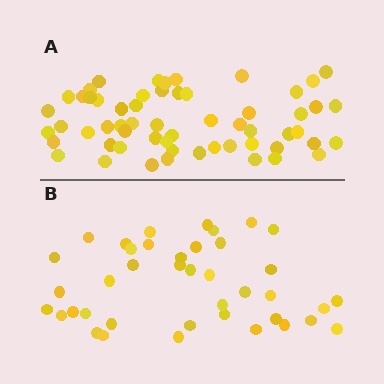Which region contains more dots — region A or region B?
Region A (the top region) has more dots.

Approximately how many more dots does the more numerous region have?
Region A has approximately 20 more dots than region B.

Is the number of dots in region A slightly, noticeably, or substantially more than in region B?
Region A has substantially more. The ratio is roughly 1.4 to 1.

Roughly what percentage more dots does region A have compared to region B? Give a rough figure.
About 45% more.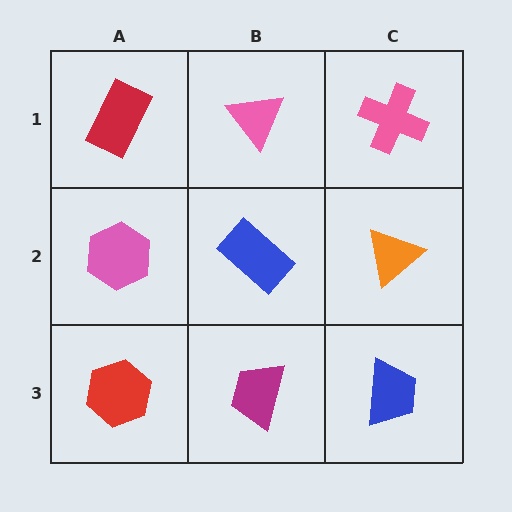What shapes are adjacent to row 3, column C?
An orange triangle (row 2, column C), a magenta trapezoid (row 3, column B).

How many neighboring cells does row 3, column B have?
3.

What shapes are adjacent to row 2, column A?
A red rectangle (row 1, column A), a red hexagon (row 3, column A), a blue rectangle (row 2, column B).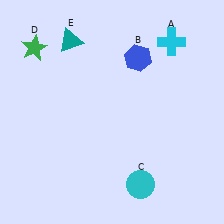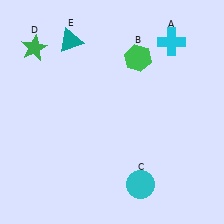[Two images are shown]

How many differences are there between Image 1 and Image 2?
There is 1 difference between the two images.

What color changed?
The hexagon (B) changed from blue in Image 1 to green in Image 2.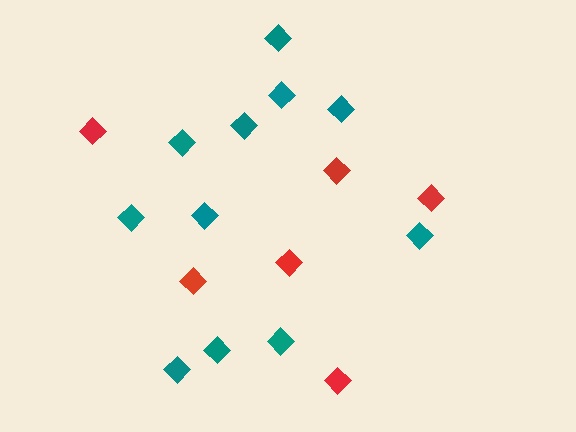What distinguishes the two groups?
There are 2 groups: one group of red diamonds (6) and one group of teal diamonds (11).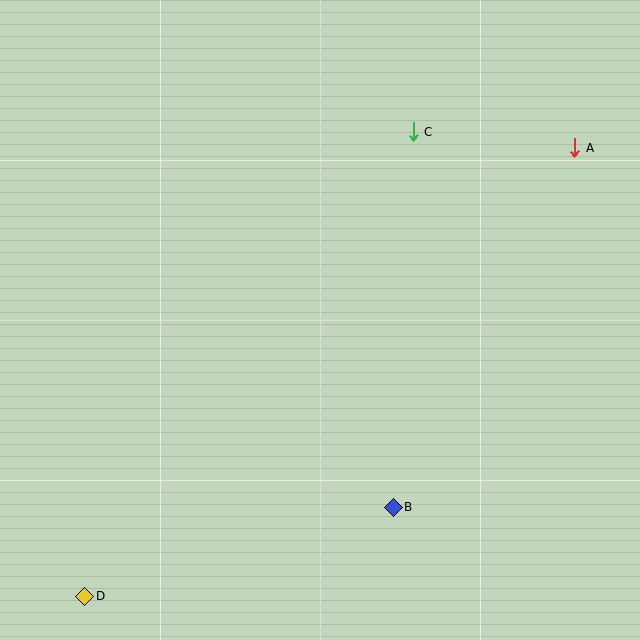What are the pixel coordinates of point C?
Point C is at (413, 132).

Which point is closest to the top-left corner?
Point C is closest to the top-left corner.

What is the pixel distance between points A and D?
The distance between A and D is 664 pixels.